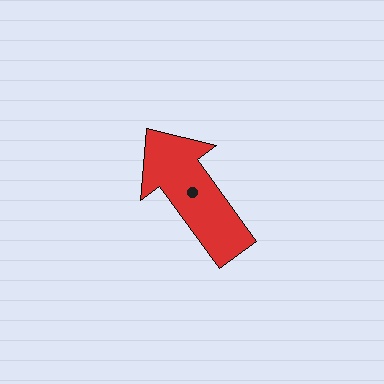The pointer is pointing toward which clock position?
Roughly 11 o'clock.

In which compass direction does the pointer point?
Northwest.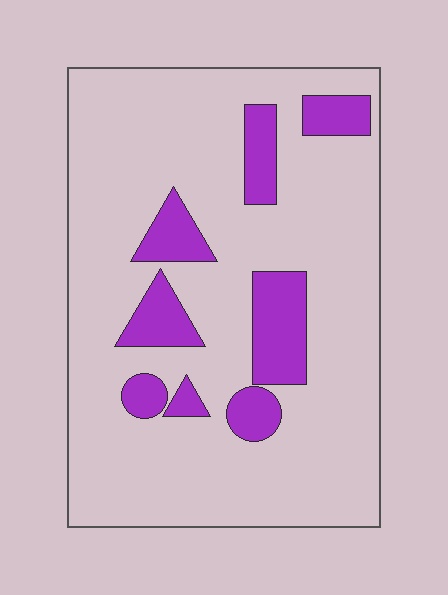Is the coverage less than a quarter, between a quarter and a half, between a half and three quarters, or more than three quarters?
Less than a quarter.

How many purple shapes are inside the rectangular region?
8.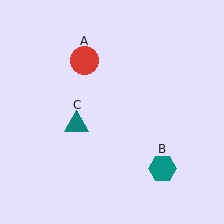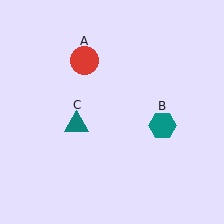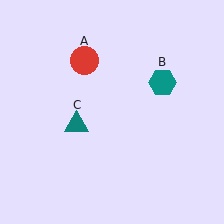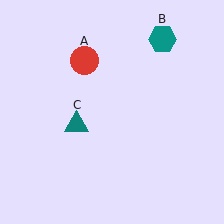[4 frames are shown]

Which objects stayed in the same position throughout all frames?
Red circle (object A) and teal triangle (object C) remained stationary.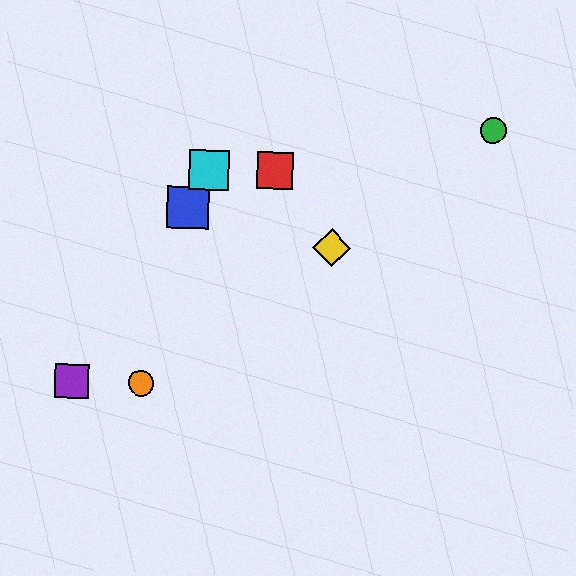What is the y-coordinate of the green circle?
The green circle is at y≈131.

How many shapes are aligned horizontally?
2 shapes (the purple square, the orange circle) are aligned horizontally.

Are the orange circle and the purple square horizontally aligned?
Yes, both are at y≈383.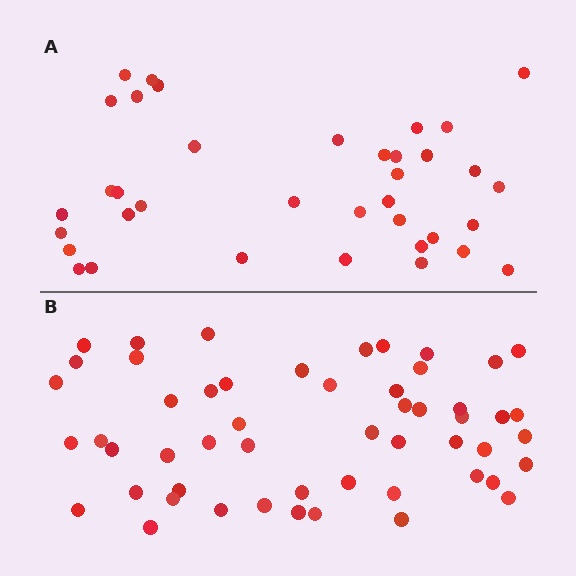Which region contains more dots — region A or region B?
Region B (the bottom region) has more dots.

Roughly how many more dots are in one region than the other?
Region B has approximately 15 more dots than region A.